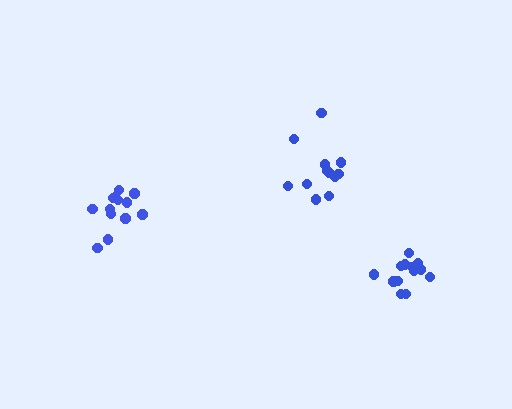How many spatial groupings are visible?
There are 3 spatial groupings.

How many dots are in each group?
Group 1: 13 dots, Group 2: 12 dots, Group 3: 13 dots (38 total).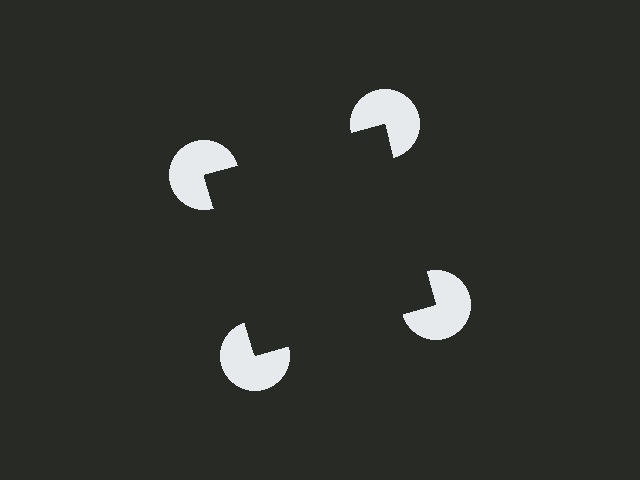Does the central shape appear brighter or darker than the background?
It typically appears slightly darker than the background, even though no actual brightness change is drawn.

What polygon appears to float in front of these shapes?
An illusory square — its edges are inferred from the aligned wedge cuts in the pac-man discs, not physically drawn.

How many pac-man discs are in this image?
There are 4 — one at each vertex of the illusory square.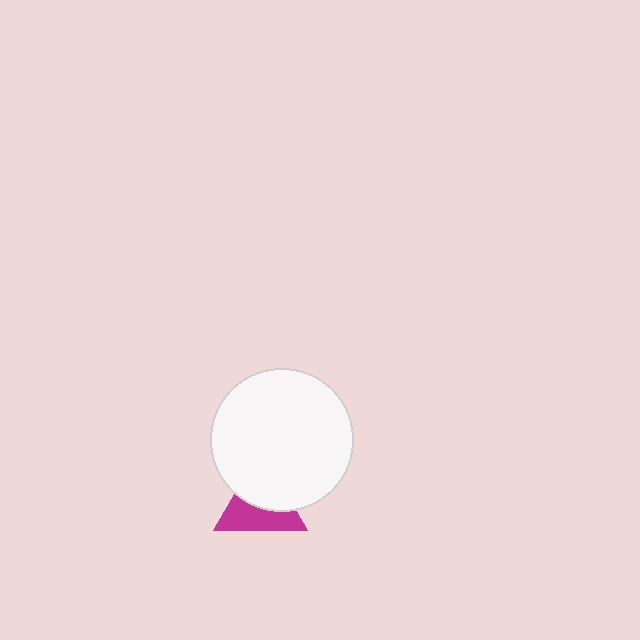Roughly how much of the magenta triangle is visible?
About half of it is visible (roughly 51%).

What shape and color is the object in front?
The object in front is a white circle.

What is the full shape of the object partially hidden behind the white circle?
The partially hidden object is a magenta triangle.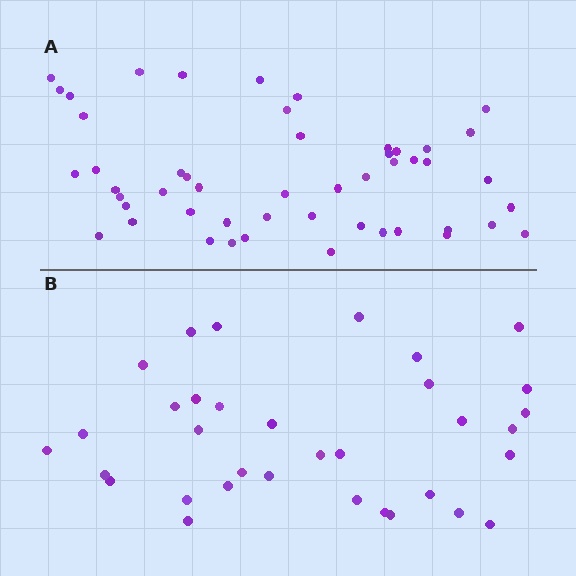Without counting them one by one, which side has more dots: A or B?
Region A (the top region) has more dots.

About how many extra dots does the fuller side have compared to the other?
Region A has approximately 15 more dots than region B.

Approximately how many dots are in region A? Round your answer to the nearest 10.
About 50 dots.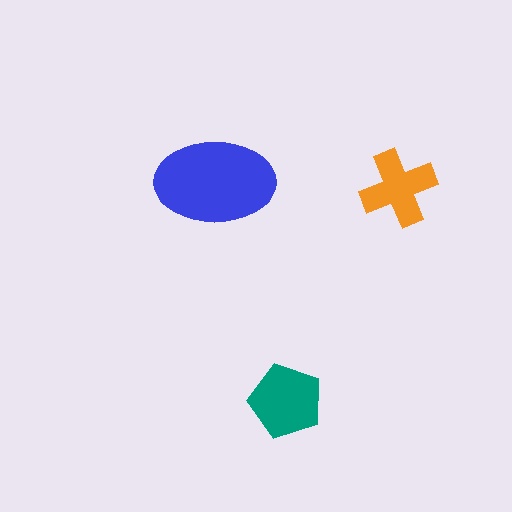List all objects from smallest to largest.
The orange cross, the teal pentagon, the blue ellipse.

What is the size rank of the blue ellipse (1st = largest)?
1st.